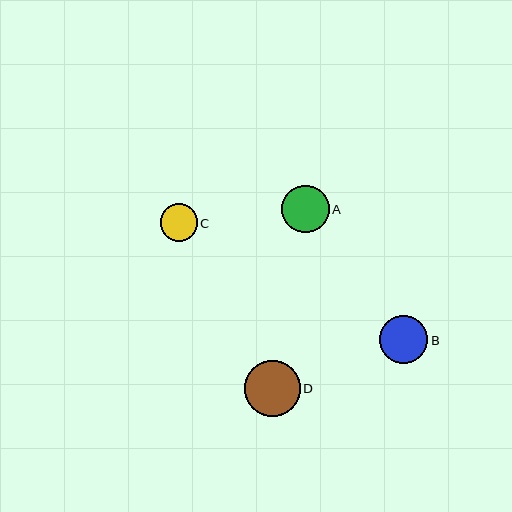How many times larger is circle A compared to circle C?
Circle A is approximately 1.3 times the size of circle C.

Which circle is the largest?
Circle D is the largest with a size of approximately 56 pixels.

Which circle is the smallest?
Circle C is the smallest with a size of approximately 37 pixels.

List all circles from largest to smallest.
From largest to smallest: D, B, A, C.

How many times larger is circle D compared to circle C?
Circle D is approximately 1.5 times the size of circle C.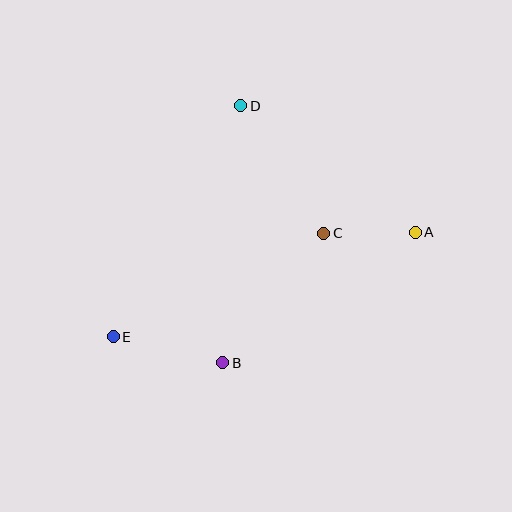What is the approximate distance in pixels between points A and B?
The distance between A and B is approximately 232 pixels.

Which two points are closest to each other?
Points A and C are closest to each other.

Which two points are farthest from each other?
Points A and E are farthest from each other.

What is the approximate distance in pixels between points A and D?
The distance between A and D is approximately 215 pixels.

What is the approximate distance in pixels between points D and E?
The distance between D and E is approximately 264 pixels.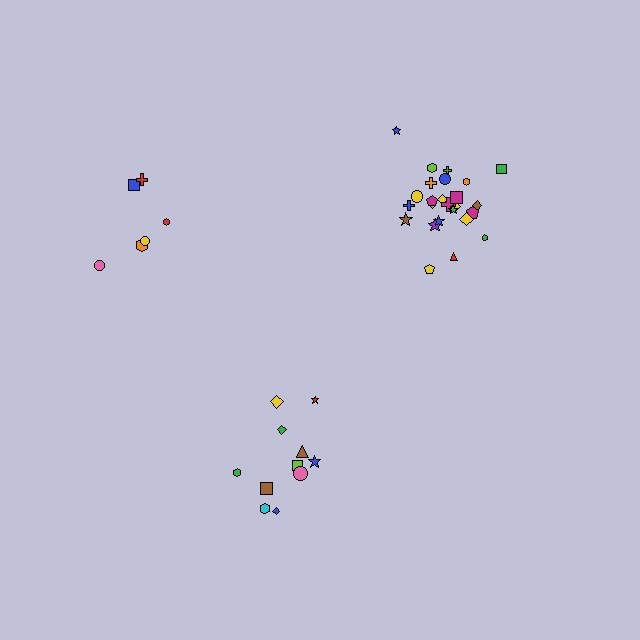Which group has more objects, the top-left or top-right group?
The top-right group.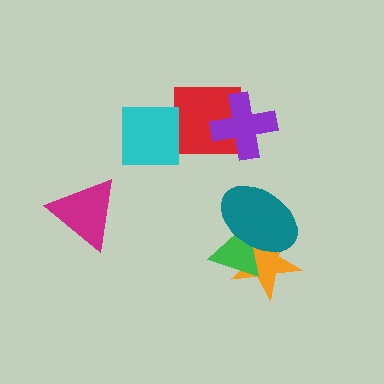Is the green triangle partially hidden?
Yes, it is partially covered by another shape.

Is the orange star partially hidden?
Yes, it is partially covered by another shape.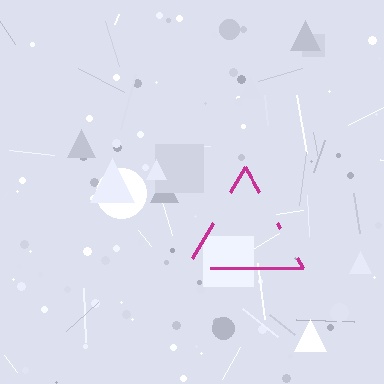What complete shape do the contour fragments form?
The contour fragments form a triangle.